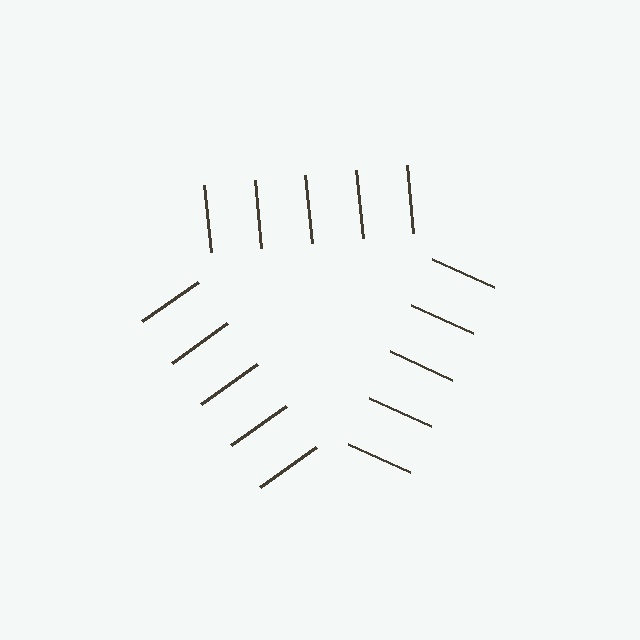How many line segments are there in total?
15 — 5 along each of the 3 edges.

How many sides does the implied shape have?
3 sides — the line-ends trace a triangle.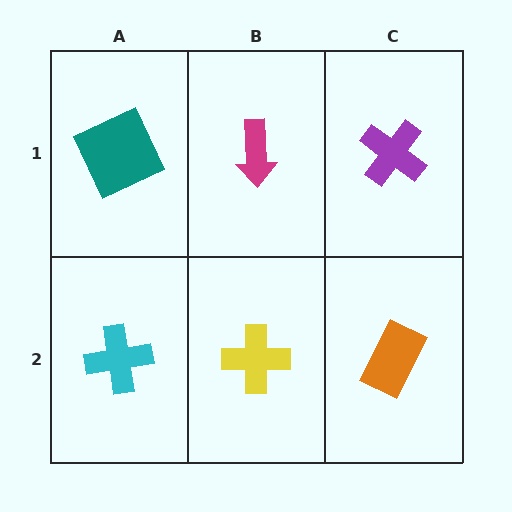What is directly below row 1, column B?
A yellow cross.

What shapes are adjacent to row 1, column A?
A cyan cross (row 2, column A), a magenta arrow (row 1, column B).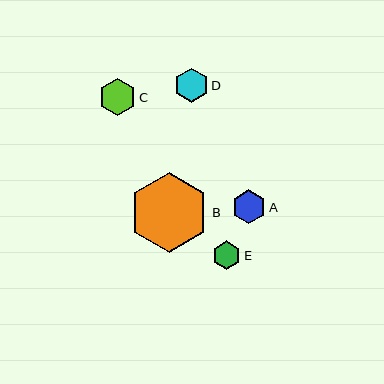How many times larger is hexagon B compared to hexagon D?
Hexagon B is approximately 2.3 times the size of hexagon D.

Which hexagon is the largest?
Hexagon B is the largest with a size of approximately 80 pixels.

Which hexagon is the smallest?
Hexagon E is the smallest with a size of approximately 29 pixels.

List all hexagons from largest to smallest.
From largest to smallest: B, C, D, A, E.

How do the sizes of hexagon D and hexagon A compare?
Hexagon D and hexagon A are approximately the same size.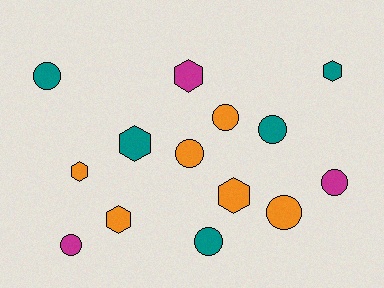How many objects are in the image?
There are 14 objects.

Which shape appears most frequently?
Circle, with 8 objects.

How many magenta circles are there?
There are 2 magenta circles.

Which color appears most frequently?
Orange, with 6 objects.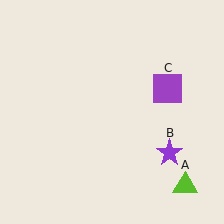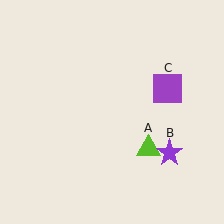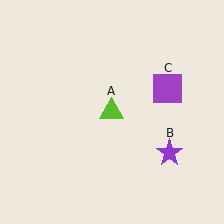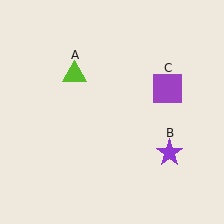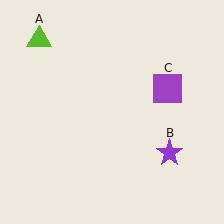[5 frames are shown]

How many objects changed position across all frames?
1 object changed position: lime triangle (object A).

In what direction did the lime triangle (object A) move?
The lime triangle (object A) moved up and to the left.